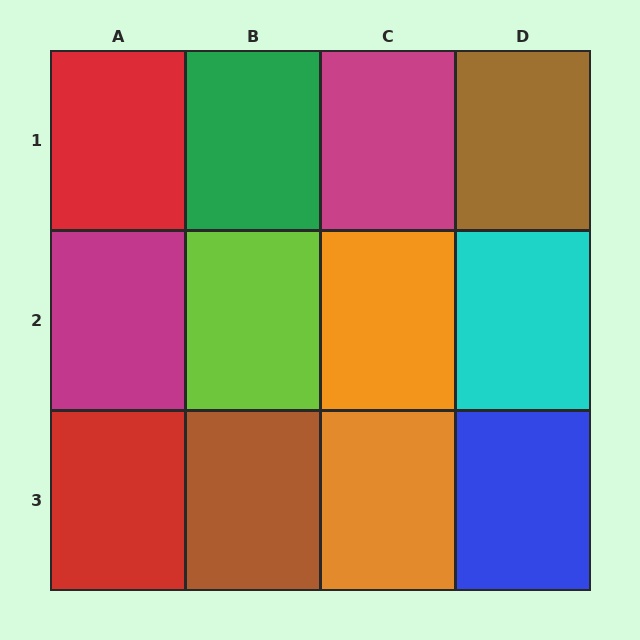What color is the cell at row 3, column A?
Red.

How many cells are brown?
2 cells are brown.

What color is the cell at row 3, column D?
Blue.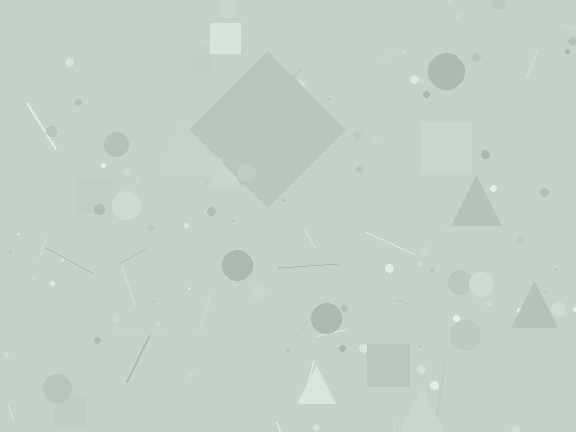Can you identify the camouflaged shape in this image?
The camouflaged shape is a diamond.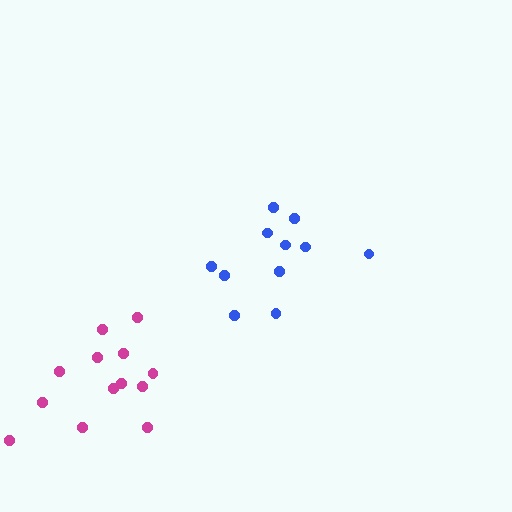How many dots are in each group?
Group 1: 11 dots, Group 2: 13 dots (24 total).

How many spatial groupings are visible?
There are 2 spatial groupings.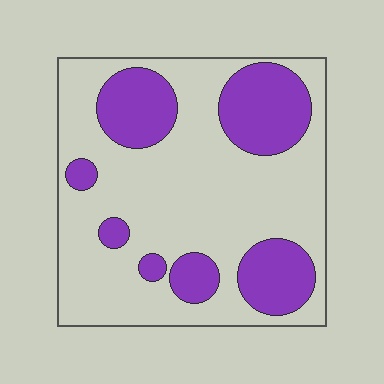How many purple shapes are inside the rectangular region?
7.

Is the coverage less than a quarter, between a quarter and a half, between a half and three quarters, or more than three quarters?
Between a quarter and a half.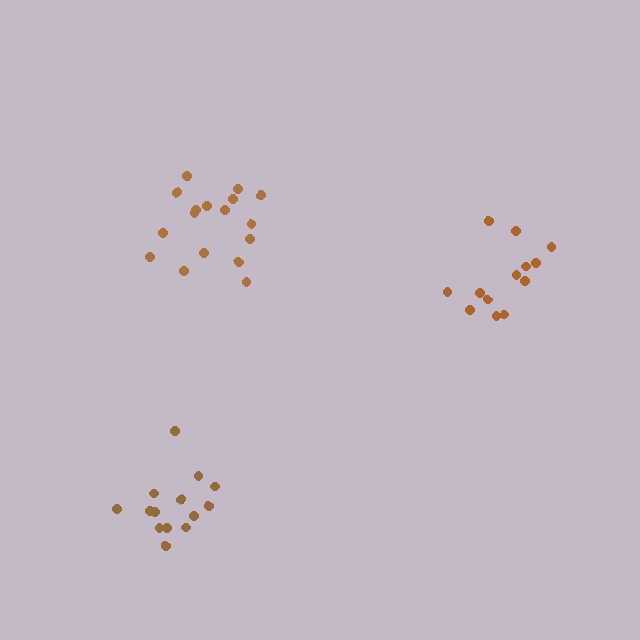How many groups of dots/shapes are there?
There are 3 groups.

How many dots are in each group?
Group 1: 13 dots, Group 2: 14 dots, Group 3: 17 dots (44 total).